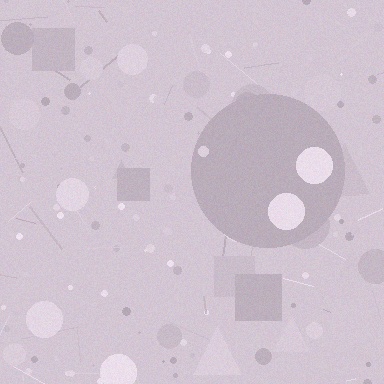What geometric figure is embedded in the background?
A circle is embedded in the background.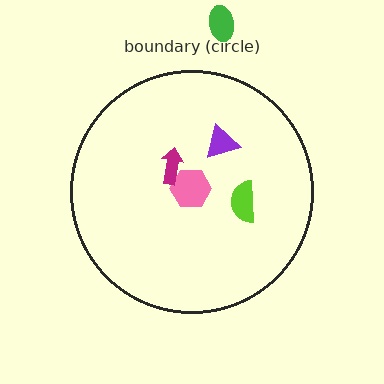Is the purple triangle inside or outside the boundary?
Inside.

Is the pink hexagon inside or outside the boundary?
Inside.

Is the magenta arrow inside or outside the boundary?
Inside.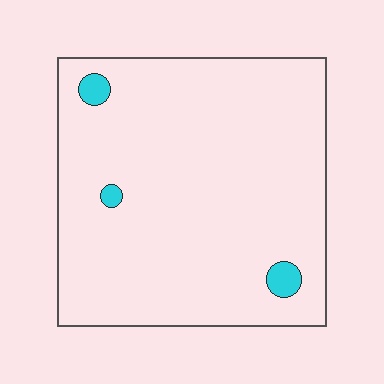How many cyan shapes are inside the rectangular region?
3.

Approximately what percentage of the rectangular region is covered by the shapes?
Approximately 5%.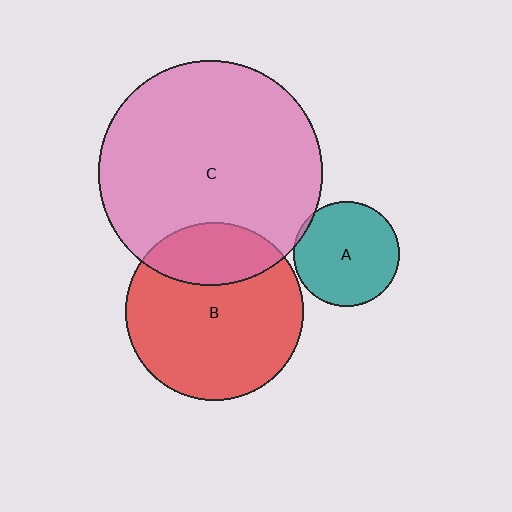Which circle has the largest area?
Circle C (pink).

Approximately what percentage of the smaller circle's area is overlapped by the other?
Approximately 25%.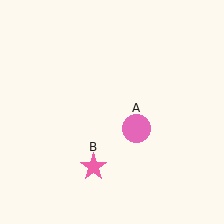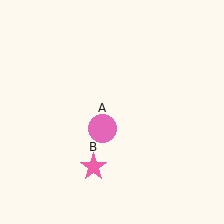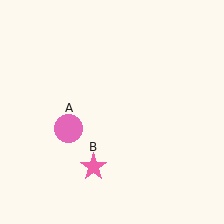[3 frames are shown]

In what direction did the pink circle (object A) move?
The pink circle (object A) moved left.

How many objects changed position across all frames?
1 object changed position: pink circle (object A).